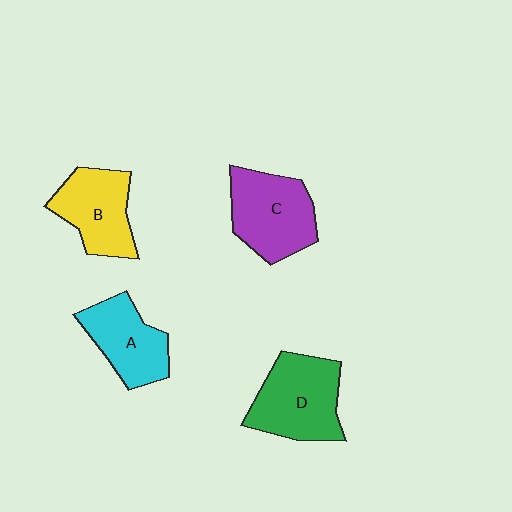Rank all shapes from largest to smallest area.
From largest to smallest: D (green), C (purple), B (yellow), A (cyan).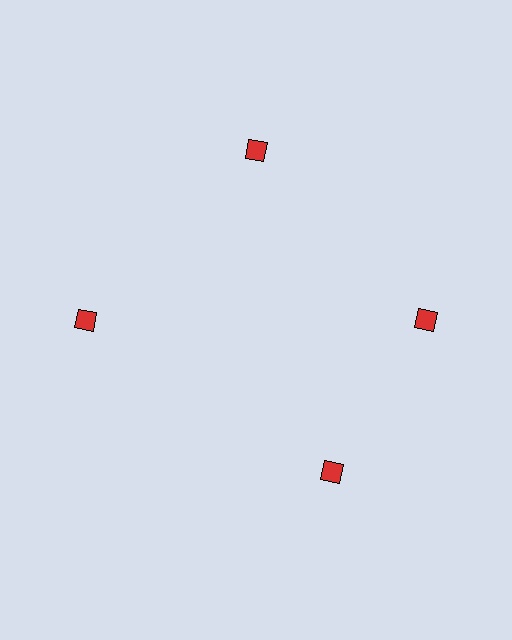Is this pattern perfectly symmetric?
No. The 4 red diamonds are arranged in a ring, but one element near the 6 o'clock position is rotated out of alignment along the ring, breaking the 4-fold rotational symmetry.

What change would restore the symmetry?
The symmetry would be restored by rotating it back into even spacing with its neighbors so that all 4 diamonds sit at equal angles and equal distance from the center.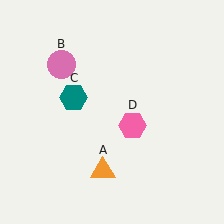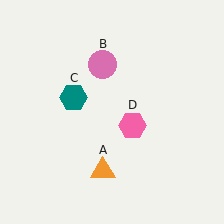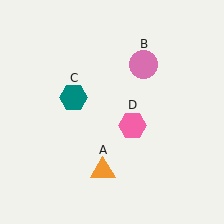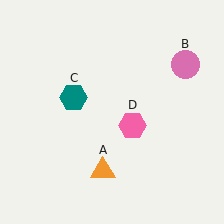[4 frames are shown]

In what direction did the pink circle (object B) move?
The pink circle (object B) moved right.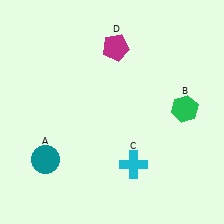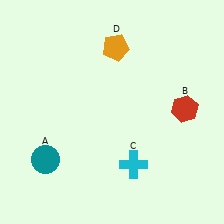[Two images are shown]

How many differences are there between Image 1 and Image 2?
There are 2 differences between the two images.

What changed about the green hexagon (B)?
In Image 1, B is green. In Image 2, it changed to red.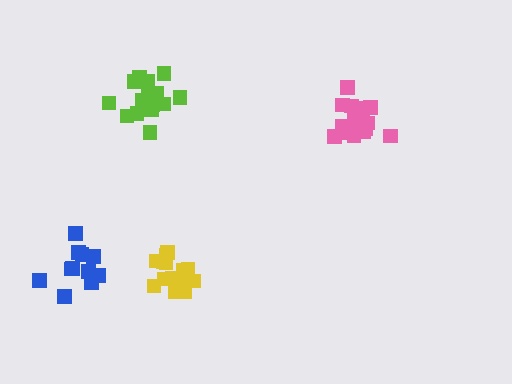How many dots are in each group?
Group 1: 16 dots, Group 2: 14 dots, Group 3: 11 dots, Group 4: 16 dots (57 total).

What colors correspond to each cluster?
The clusters are colored: pink, yellow, blue, lime.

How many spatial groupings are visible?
There are 4 spatial groupings.